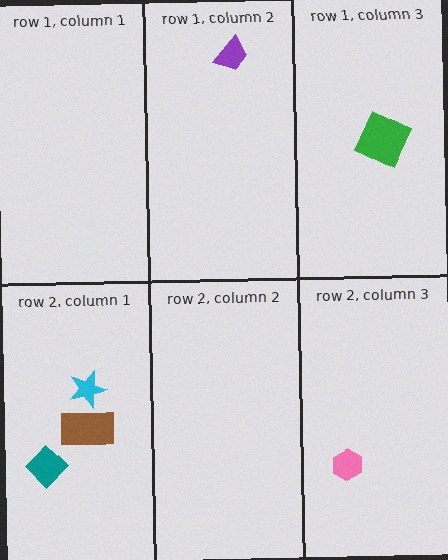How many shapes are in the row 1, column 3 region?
1.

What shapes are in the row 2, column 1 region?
The brown rectangle, the teal diamond, the cyan star.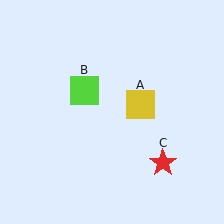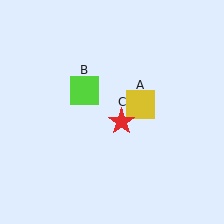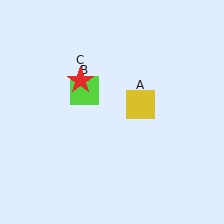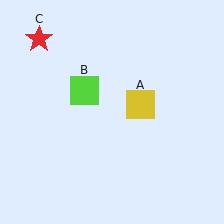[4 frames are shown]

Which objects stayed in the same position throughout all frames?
Yellow square (object A) and lime square (object B) remained stationary.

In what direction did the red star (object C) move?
The red star (object C) moved up and to the left.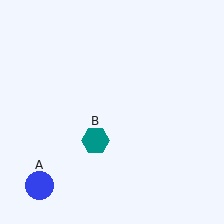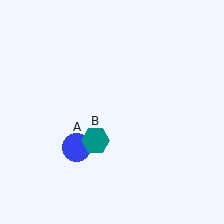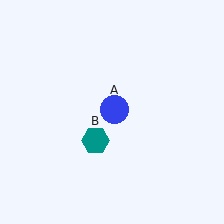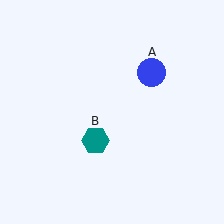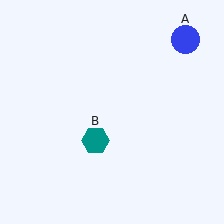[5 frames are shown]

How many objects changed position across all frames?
1 object changed position: blue circle (object A).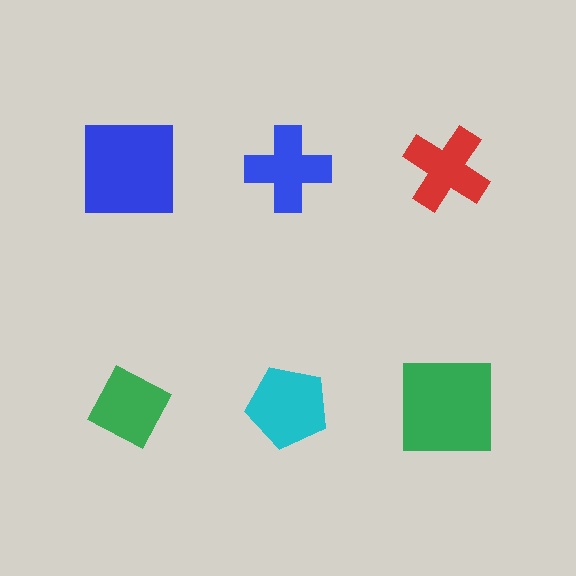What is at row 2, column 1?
A green diamond.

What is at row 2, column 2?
A cyan pentagon.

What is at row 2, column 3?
A green square.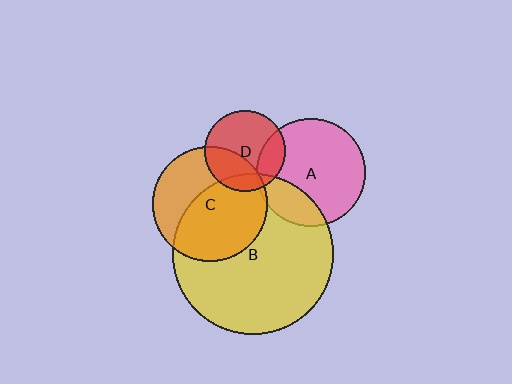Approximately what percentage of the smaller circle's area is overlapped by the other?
Approximately 5%.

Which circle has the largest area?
Circle B (yellow).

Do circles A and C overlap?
Yes.